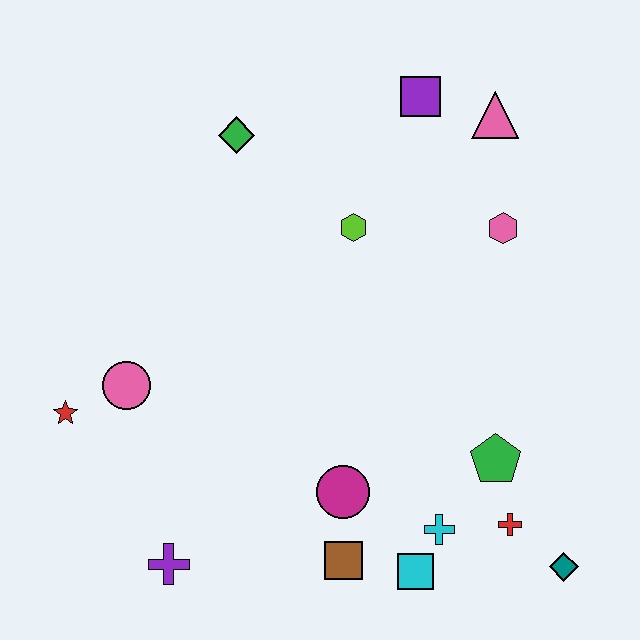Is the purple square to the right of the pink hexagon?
No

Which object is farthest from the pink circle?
The teal diamond is farthest from the pink circle.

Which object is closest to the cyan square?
The cyan cross is closest to the cyan square.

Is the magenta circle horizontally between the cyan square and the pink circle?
Yes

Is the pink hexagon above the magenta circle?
Yes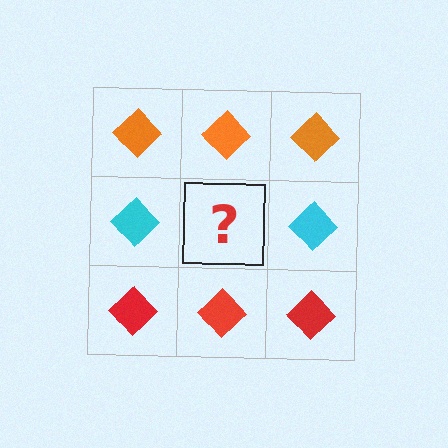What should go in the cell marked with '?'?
The missing cell should contain a cyan diamond.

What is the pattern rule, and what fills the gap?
The rule is that each row has a consistent color. The gap should be filled with a cyan diamond.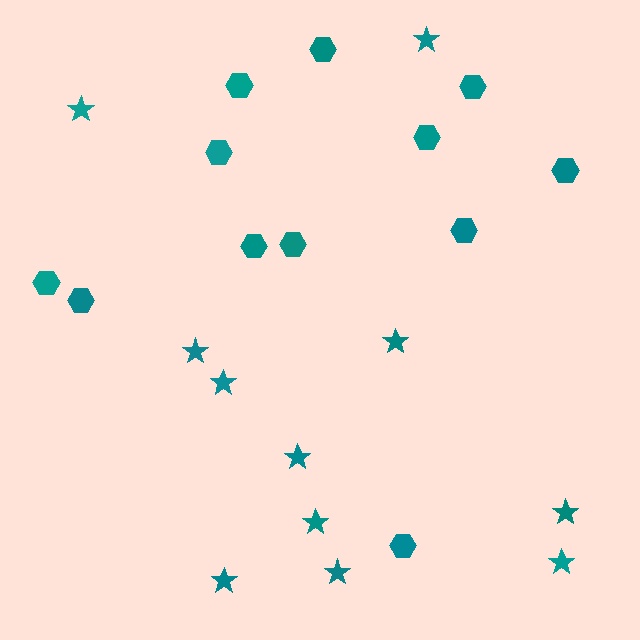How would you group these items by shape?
There are 2 groups: one group of stars (11) and one group of hexagons (12).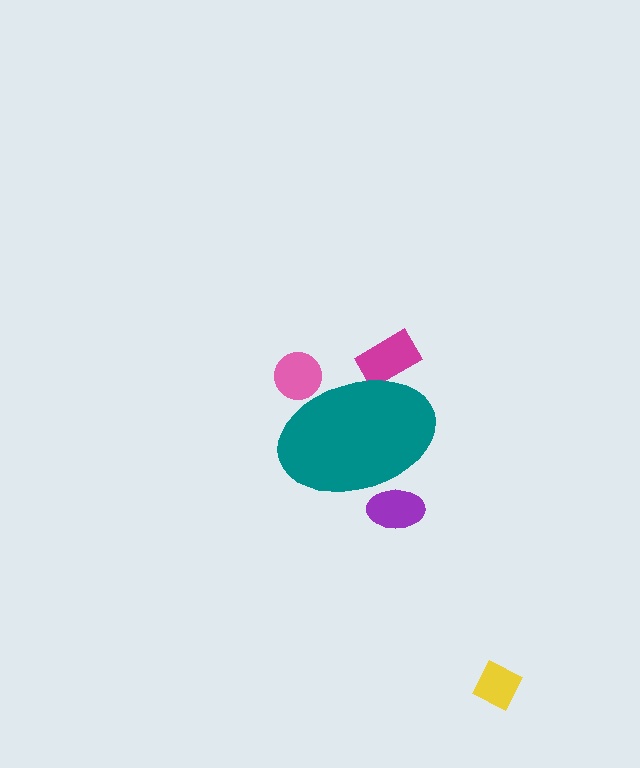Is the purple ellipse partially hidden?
Yes, the purple ellipse is partially hidden behind the teal ellipse.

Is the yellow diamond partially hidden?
No, the yellow diamond is fully visible.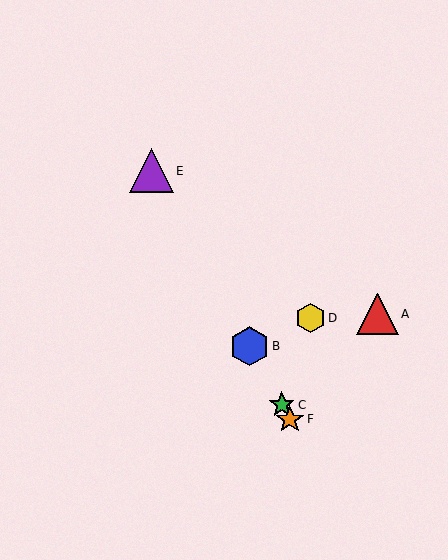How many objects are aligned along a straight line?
4 objects (B, C, E, F) are aligned along a straight line.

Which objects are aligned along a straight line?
Objects B, C, E, F are aligned along a straight line.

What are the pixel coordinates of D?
Object D is at (310, 318).